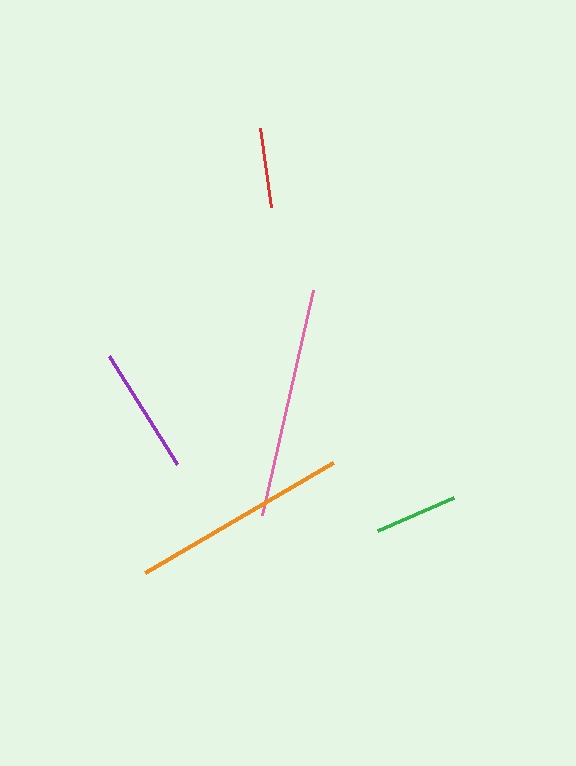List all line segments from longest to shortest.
From longest to shortest: pink, orange, purple, green, red.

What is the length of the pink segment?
The pink segment is approximately 231 pixels long.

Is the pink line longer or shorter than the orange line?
The pink line is longer than the orange line.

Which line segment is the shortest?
The red line is the shortest at approximately 80 pixels.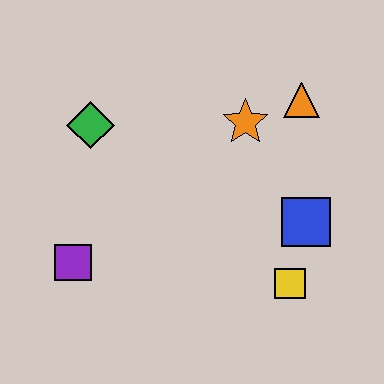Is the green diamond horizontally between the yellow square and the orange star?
No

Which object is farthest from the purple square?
The orange triangle is farthest from the purple square.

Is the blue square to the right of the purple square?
Yes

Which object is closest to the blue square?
The yellow square is closest to the blue square.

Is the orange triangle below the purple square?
No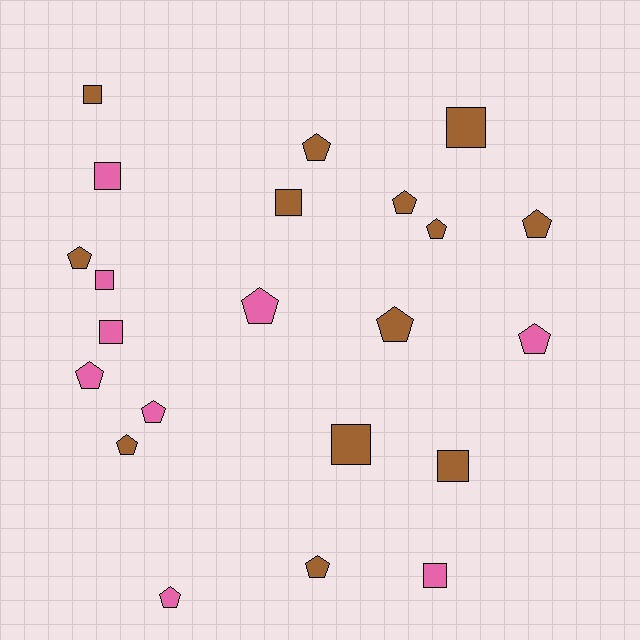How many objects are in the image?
There are 22 objects.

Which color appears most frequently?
Brown, with 13 objects.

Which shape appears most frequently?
Pentagon, with 13 objects.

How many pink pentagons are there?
There are 5 pink pentagons.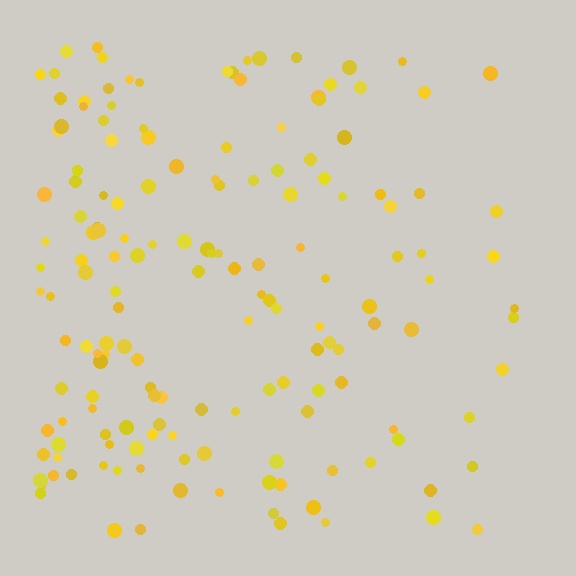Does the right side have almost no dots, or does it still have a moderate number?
Still a moderate number, just noticeably fewer than the left.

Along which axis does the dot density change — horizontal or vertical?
Horizontal.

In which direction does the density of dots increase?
From right to left, with the left side densest.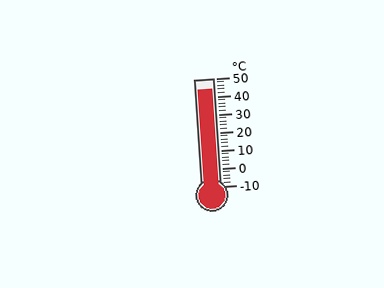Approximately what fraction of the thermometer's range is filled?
The thermometer is filled to approximately 90% of its range.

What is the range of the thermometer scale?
The thermometer scale ranges from -10°C to 50°C.